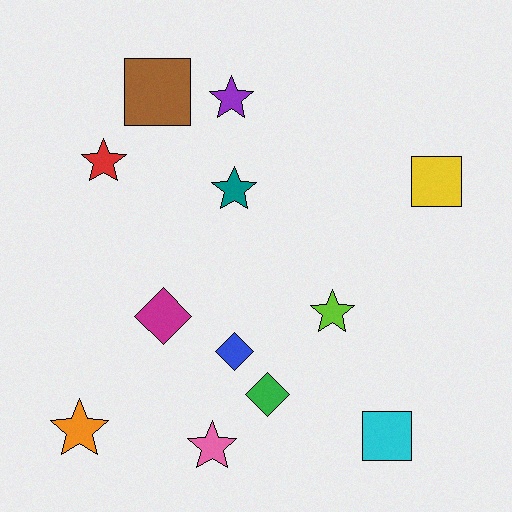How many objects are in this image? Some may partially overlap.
There are 12 objects.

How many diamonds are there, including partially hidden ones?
There are 3 diamonds.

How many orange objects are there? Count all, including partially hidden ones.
There is 1 orange object.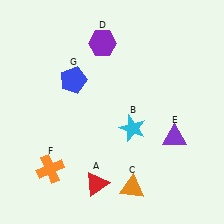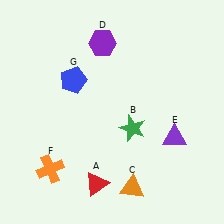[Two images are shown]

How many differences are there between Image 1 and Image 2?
There is 1 difference between the two images.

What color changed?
The star (B) changed from cyan in Image 1 to green in Image 2.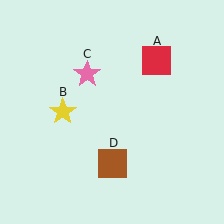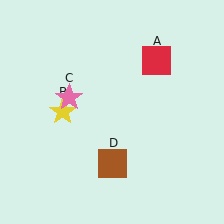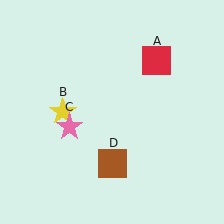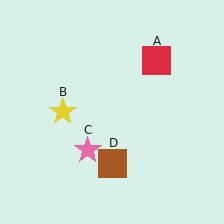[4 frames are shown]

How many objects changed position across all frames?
1 object changed position: pink star (object C).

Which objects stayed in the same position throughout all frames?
Red square (object A) and yellow star (object B) and brown square (object D) remained stationary.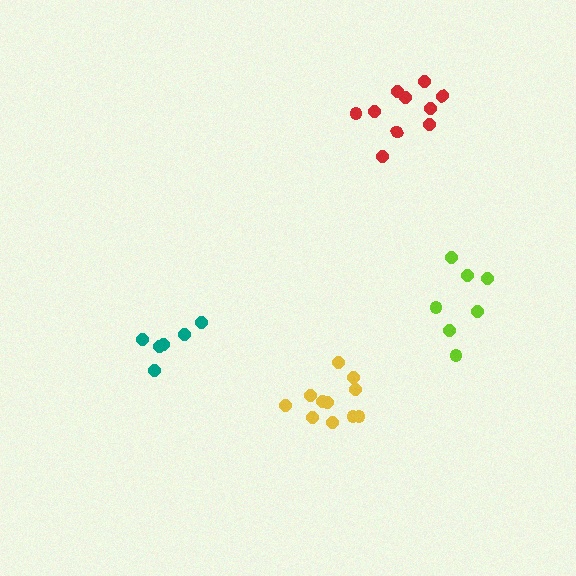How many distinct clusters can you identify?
There are 4 distinct clusters.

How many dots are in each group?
Group 1: 10 dots, Group 2: 6 dots, Group 3: 7 dots, Group 4: 11 dots (34 total).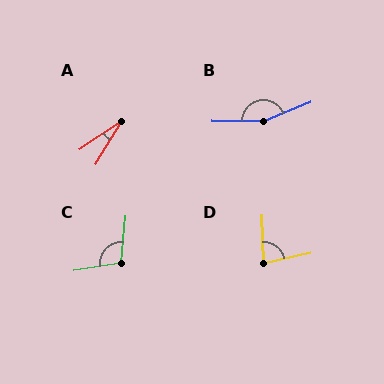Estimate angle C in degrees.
Approximately 104 degrees.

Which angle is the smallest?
A, at approximately 26 degrees.